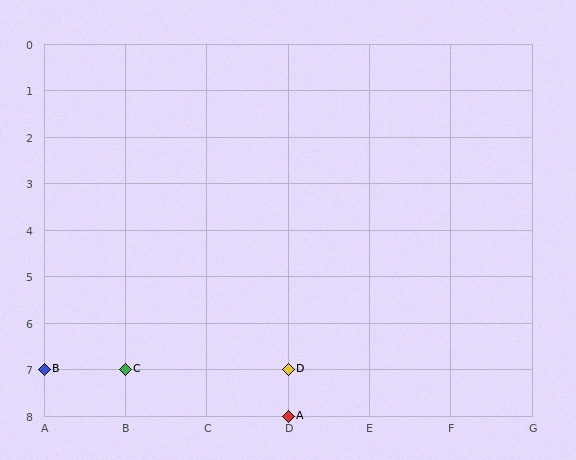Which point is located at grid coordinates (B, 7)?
Point C is at (B, 7).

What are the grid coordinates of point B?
Point B is at grid coordinates (A, 7).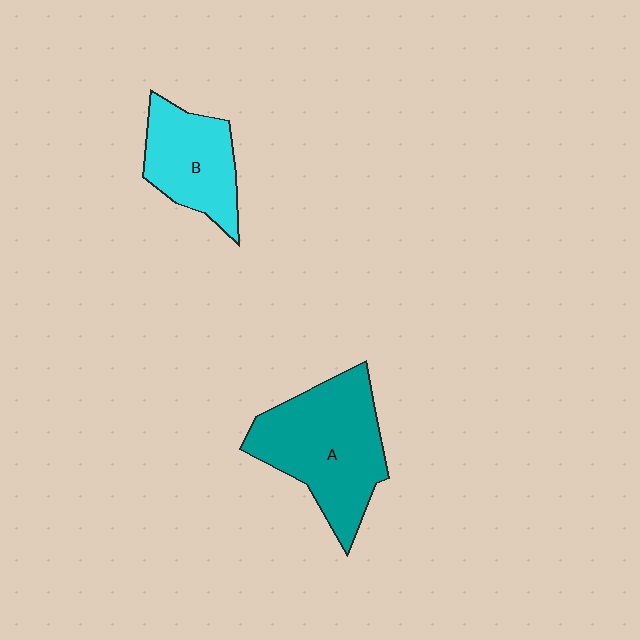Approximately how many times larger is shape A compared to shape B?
Approximately 1.6 times.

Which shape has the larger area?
Shape A (teal).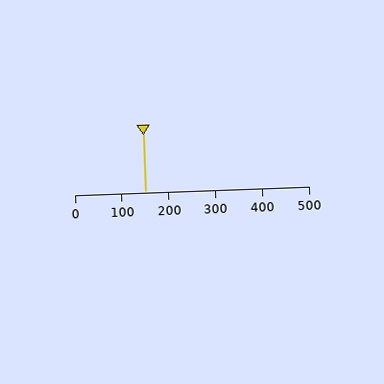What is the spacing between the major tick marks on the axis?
The major ticks are spaced 100 apart.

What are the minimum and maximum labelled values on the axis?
The axis runs from 0 to 500.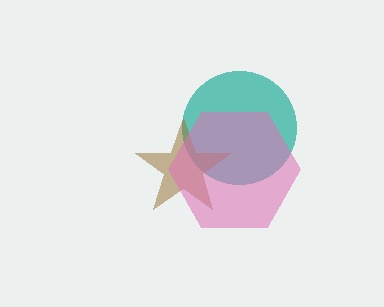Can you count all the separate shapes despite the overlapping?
Yes, there are 3 separate shapes.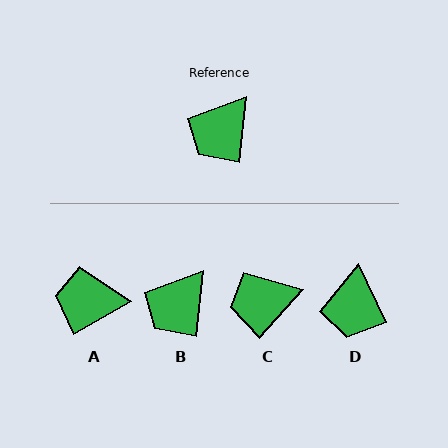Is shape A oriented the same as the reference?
No, it is off by about 55 degrees.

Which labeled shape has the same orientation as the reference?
B.